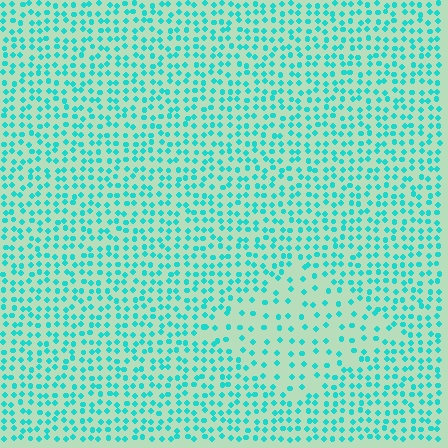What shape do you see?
I see a diamond.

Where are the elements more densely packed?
The elements are more densely packed outside the diamond boundary.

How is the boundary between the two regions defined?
The boundary is defined by a change in element density (approximately 2.0x ratio). All elements are the same color, size, and shape.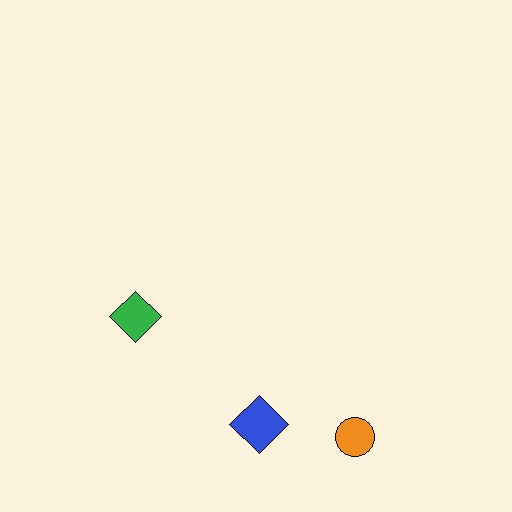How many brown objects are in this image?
There are no brown objects.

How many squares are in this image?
There are no squares.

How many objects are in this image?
There are 3 objects.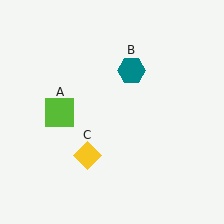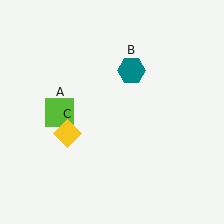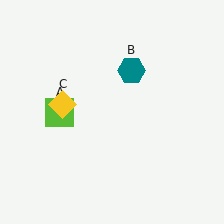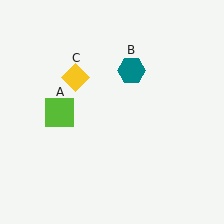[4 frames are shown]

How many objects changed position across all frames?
1 object changed position: yellow diamond (object C).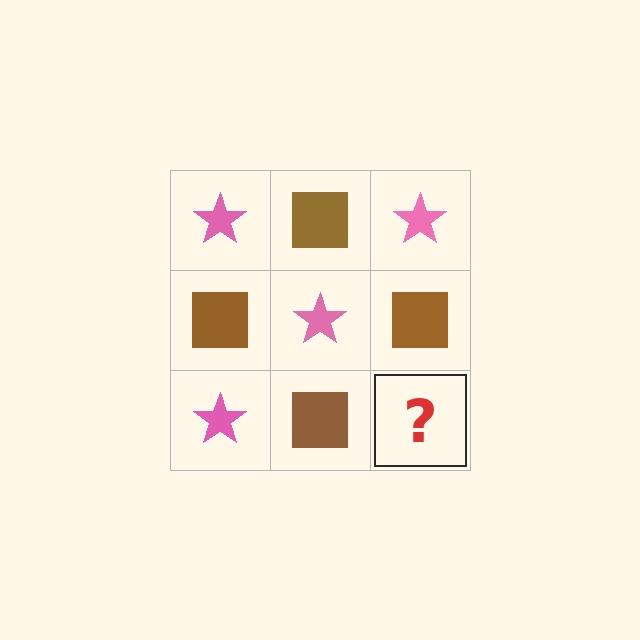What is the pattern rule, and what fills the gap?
The rule is that it alternates pink star and brown square in a checkerboard pattern. The gap should be filled with a pink star.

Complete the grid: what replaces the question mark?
The question mark should be replaced with a pink star.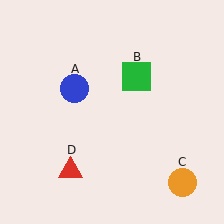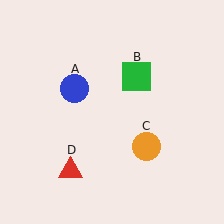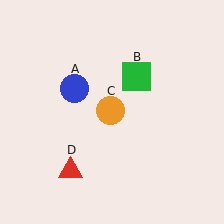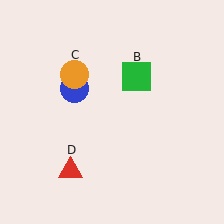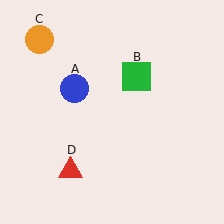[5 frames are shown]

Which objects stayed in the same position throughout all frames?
Blue circle (object A) and green square (object B) and red triangle (object D) remained stationary.